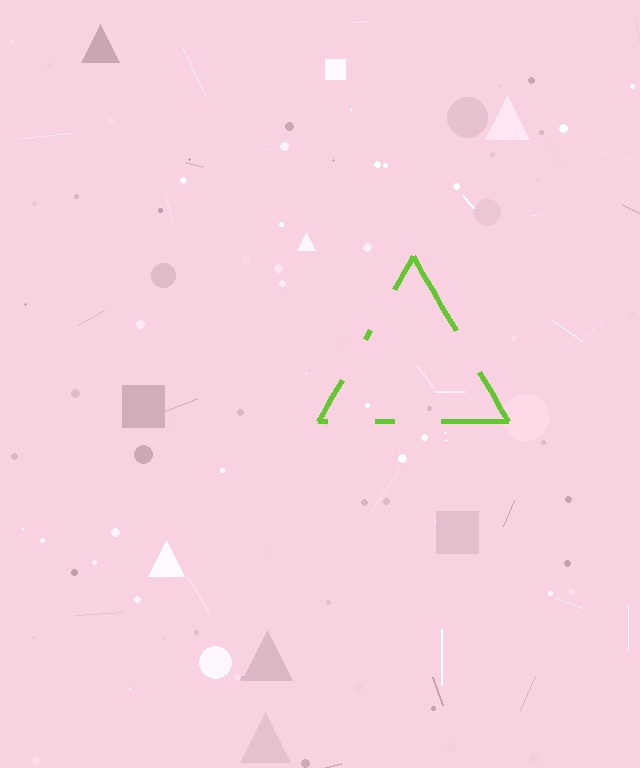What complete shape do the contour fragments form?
The contour fragments form a triangle.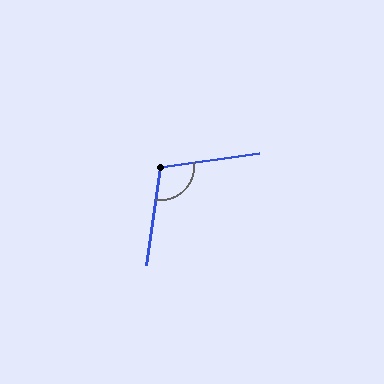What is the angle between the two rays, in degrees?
Approximately 106 degrees.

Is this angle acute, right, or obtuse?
It is obtuse.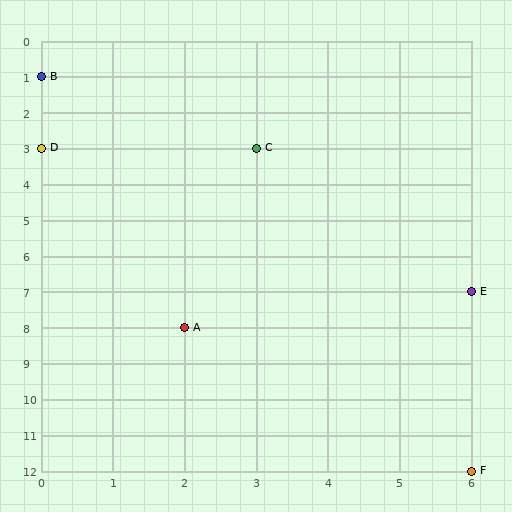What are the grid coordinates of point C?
Point C is at grid coordinates (3, 3).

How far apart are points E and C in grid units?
Points E and C are 3 columns and 4 rows apart (about 5.0 grid units diagonally).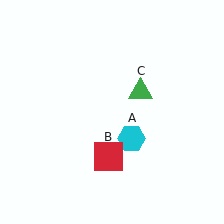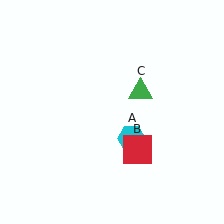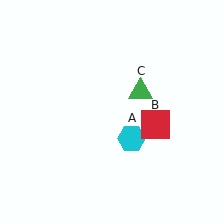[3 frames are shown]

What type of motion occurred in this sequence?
The red square (object B) rotated counterclockwise around the center of the scene.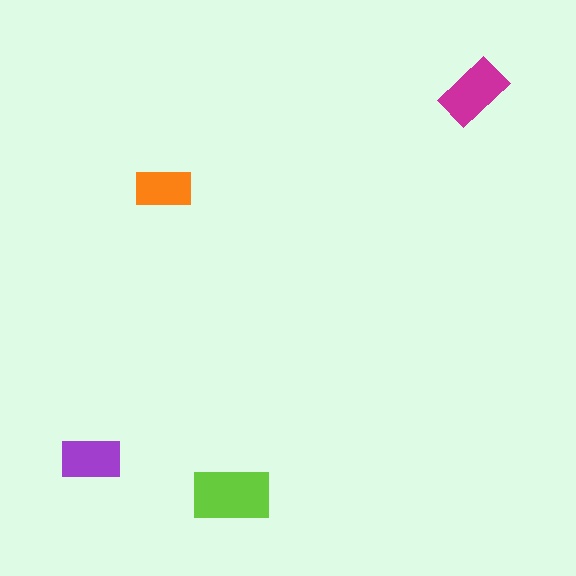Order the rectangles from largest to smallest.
the lime one, the magenta one, the purple one, the orange one.